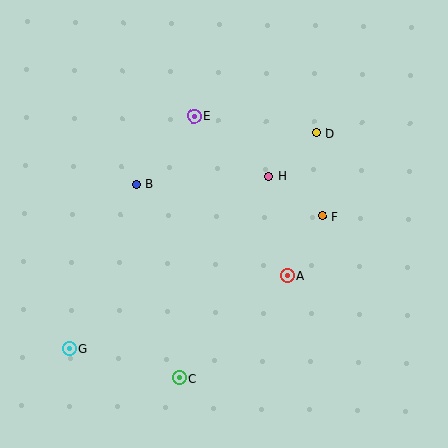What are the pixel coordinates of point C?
Point C is at (179, 378).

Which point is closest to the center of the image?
Point H at (269, 176) is closest to the center.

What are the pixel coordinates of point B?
Point B is at (136, 184).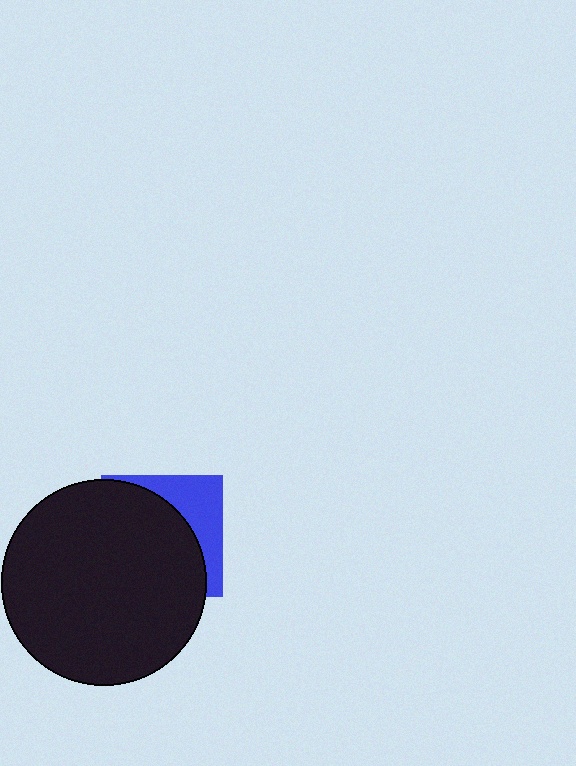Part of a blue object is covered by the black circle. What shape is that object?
It is a square.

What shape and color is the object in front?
The object in front is a black circle.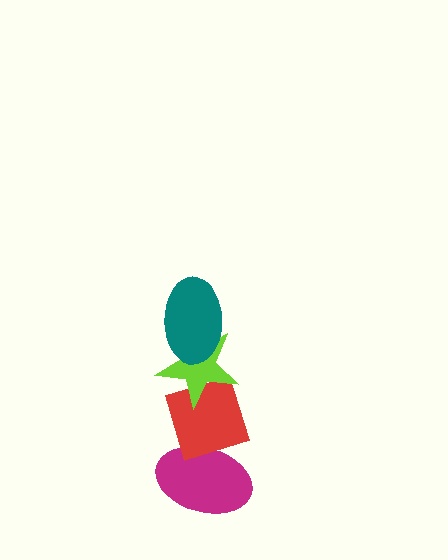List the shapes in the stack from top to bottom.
From top to bottom: the teal ellipse, the lime star, the red diamond, the magenta ellipse.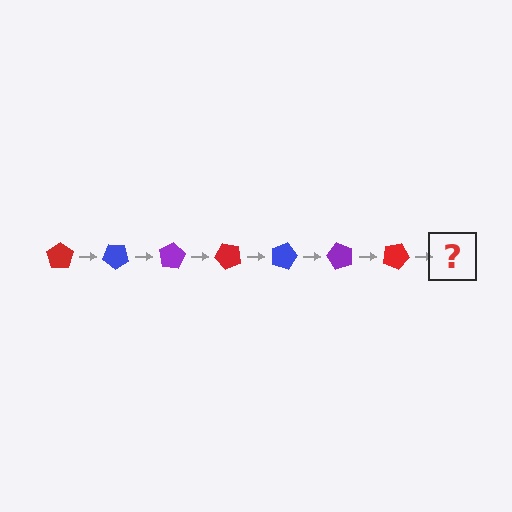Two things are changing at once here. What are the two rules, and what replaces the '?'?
The two rules are that it rotates 40 degrees each step and the color cycles through red, blue, and purple. The '?' should be a blue pentagon, rotated 280 degrees from the start.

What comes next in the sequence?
The next element should be a blue pentagon, rotated 280 degrees from the start.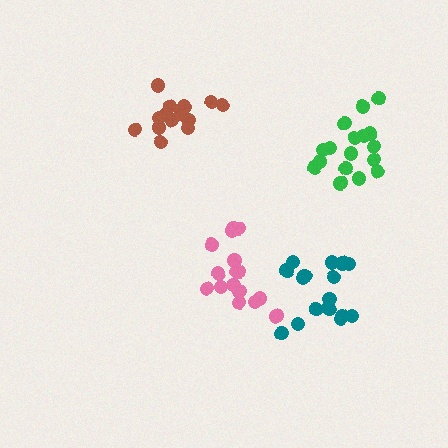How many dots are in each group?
Group 1: 16 dots, Group 2: 17 dots, Group 3: 14 dots, Group 4: 16 dots (63 total).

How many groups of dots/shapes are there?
There are 4 groups.